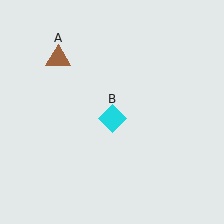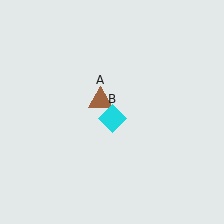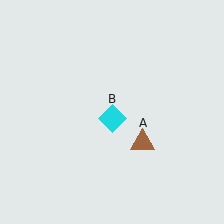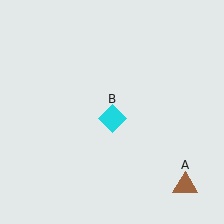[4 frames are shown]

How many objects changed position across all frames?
1 object changed position: brown triangle (object A).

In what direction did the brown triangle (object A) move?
The brown triangle (object A) moved down and to the right.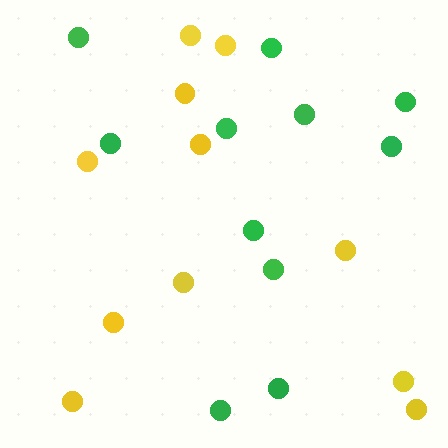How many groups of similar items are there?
There are 2 groups: one group of green circles (11) and one group of yellow circles (11).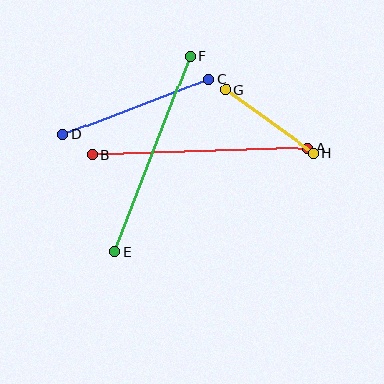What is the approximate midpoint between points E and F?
The midpoint is at approximately (152, 154) pixels.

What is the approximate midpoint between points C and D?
The midpoint is at approximately (136, 107) pixels.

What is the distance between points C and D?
The distance is approximately 155 pixels.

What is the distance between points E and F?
The distance is approximately 209 pixels.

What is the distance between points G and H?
The distance is approximately 108 pixels.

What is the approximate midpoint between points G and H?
The midpoint is at approximately (269, 121) pixels.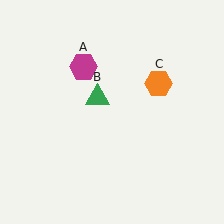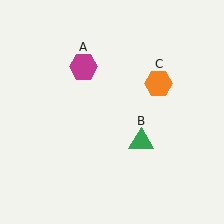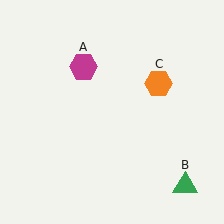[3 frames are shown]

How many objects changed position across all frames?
1 object changed position: green triangle (object B).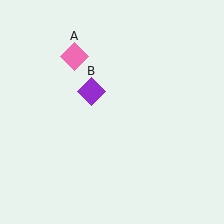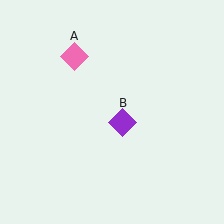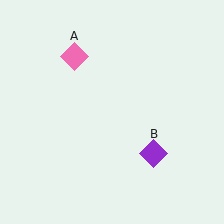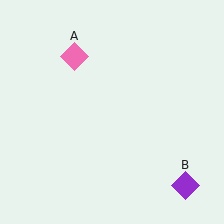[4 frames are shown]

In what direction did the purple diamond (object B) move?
The purple diamond (object B) moved down and to the right.